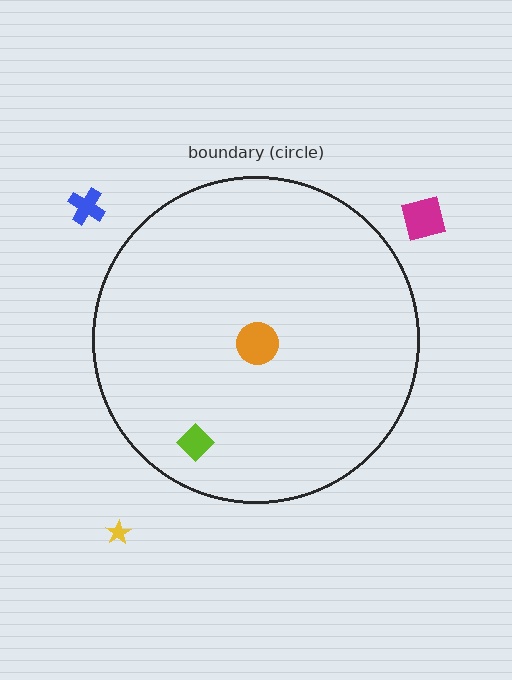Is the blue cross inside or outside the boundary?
Outside.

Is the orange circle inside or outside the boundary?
Inside.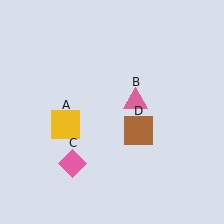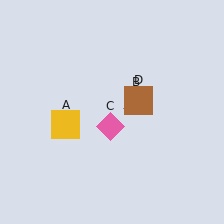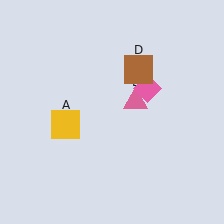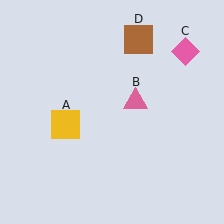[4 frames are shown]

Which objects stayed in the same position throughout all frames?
Yellow square (object A) and pink triangle (object B) remained stationary.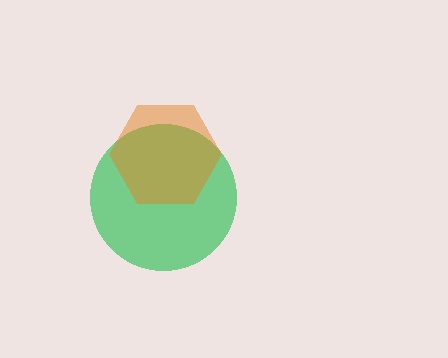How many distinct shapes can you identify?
There are 2 distinct shapes: a green circle, an orange hexagon.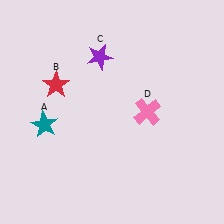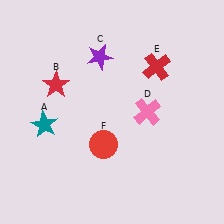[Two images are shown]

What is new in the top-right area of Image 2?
A red cross (E) was added in the top-right area of Image 2.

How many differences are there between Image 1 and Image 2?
There are 2 differences between the two images.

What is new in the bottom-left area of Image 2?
A red circle (F) was added in the bottom-left area of Image 2.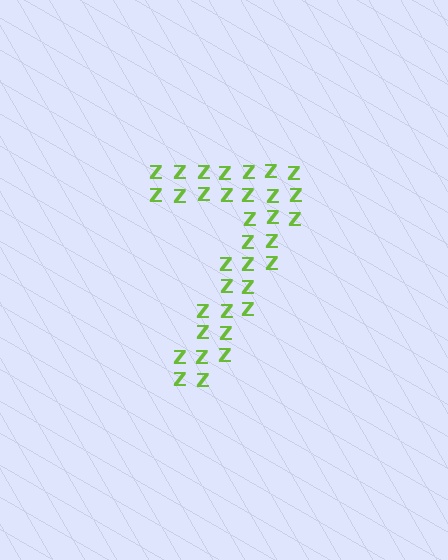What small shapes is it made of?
It is made of small letter Z's.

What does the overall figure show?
The overall figure shows the digit 7.